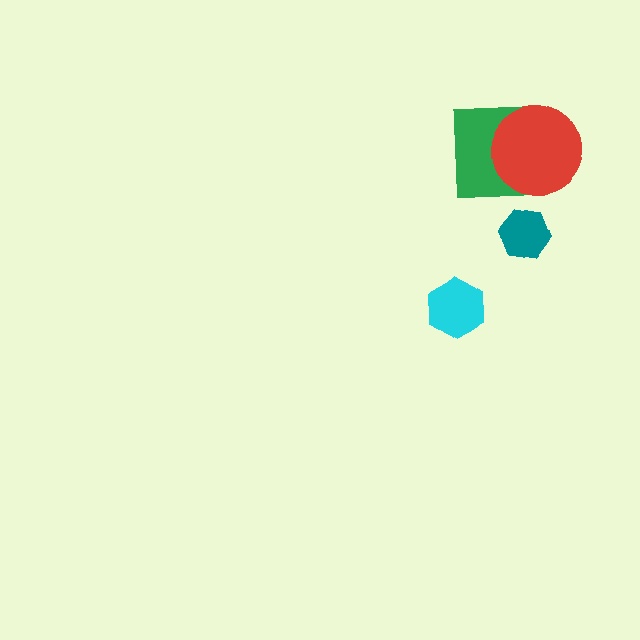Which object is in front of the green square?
The red circle is in front of the green square.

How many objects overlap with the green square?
1 object overlaps with the green square.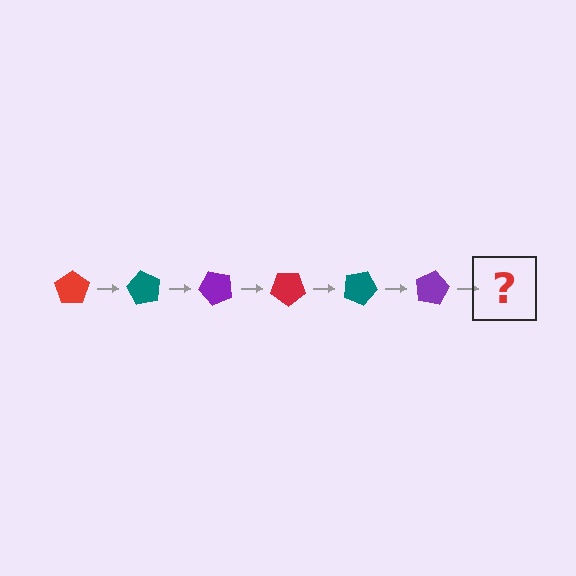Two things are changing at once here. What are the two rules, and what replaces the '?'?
The two rules are that it rotates 60 degrees each step and the color cycles through red, teal, and purple. The '?' should be a red pentagon, rotated 360 degrees from the start.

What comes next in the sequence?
The next element should be a red pentagon, rotated 360 degrees from the start.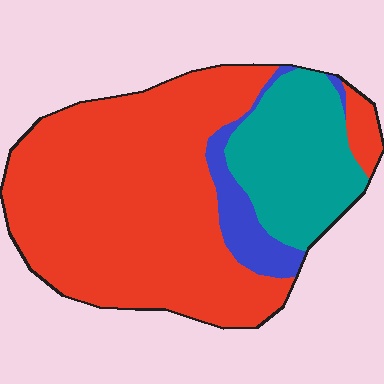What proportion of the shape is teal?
Teal covers 23% of the shape.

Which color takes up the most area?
Red, at roughly 70%.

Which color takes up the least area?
Blue, at roughly 10%.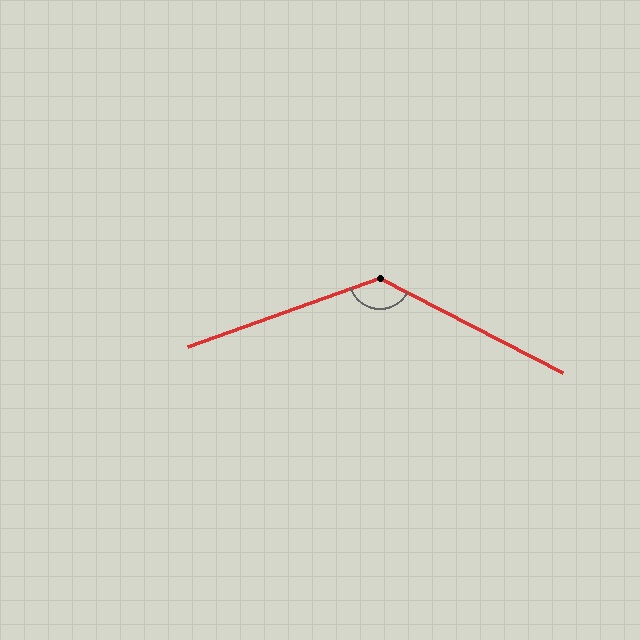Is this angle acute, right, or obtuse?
It is obtuse.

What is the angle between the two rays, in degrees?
Approximately 133 degrees.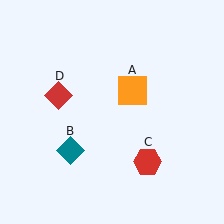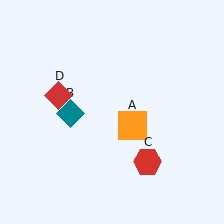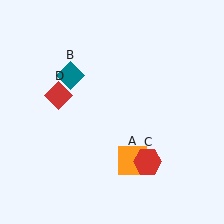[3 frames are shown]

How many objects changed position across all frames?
2 objects changed position: orange square (object A), teal diamond (object B).